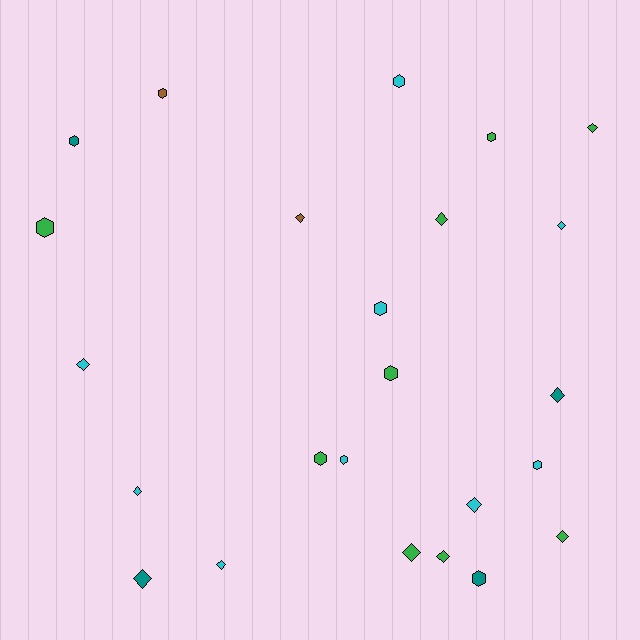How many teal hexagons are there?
There are 2 teal hexagons.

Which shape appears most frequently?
Diamond, with 13 objects.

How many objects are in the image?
There are 24 objects.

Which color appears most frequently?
Green, with 9 objects.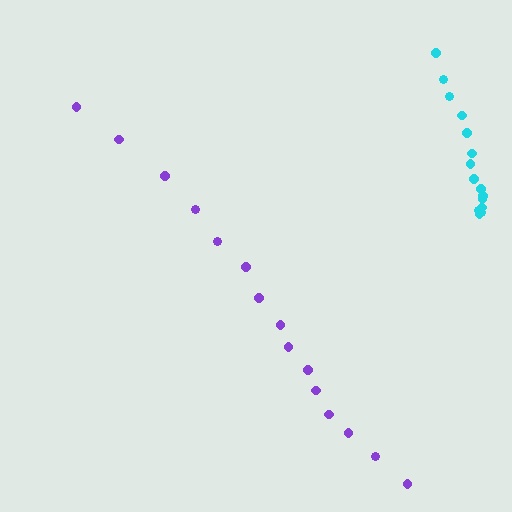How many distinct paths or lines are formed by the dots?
There are 2 distinct paths.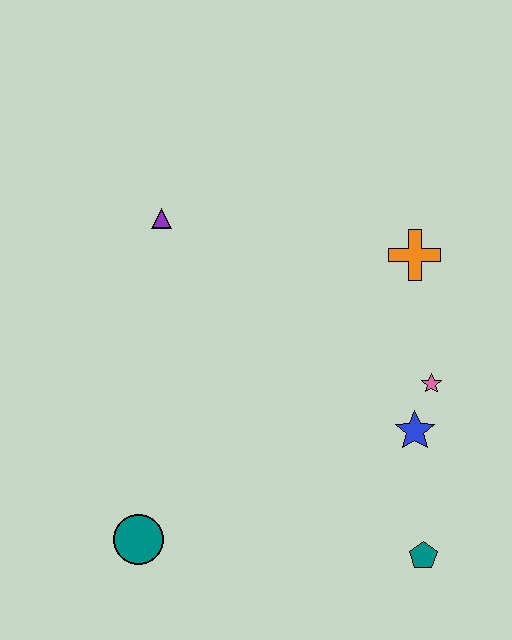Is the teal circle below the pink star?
Yes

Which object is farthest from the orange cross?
The teal circle is farthest from the orange cross.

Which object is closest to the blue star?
The pink star is closest to the blue star.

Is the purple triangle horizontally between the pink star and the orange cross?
No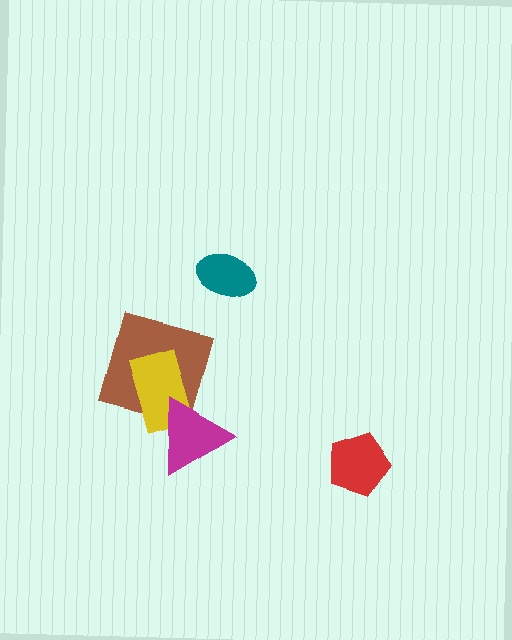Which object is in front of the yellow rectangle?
The magenta triangle is in front of the yellow rectangle.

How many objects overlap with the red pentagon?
0 objects overlap with the red pentagon.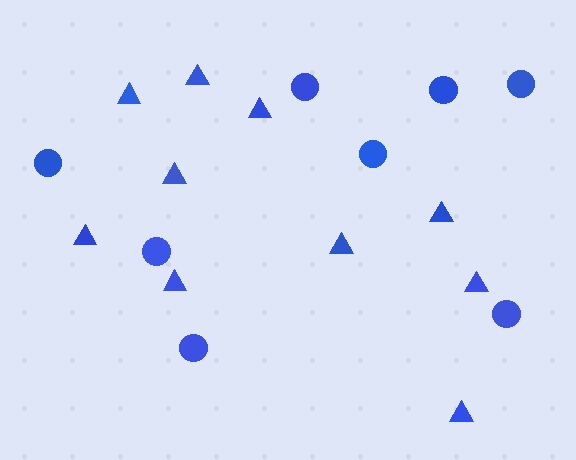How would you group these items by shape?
There are 2 groups: one group of circles (8) and one group of triangles (10).